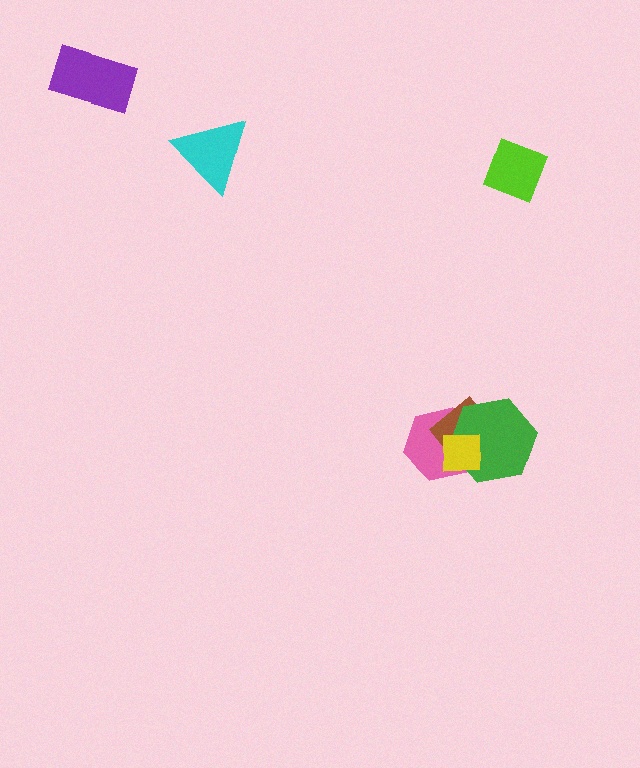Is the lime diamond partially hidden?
No, no other shape covers it.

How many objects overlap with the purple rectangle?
0 objects overlap with the purple rectangle.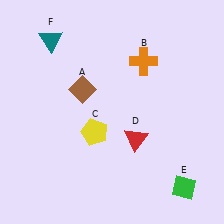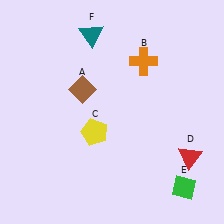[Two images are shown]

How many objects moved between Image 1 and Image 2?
2 objects moved between the two images.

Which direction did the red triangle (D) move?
The red triangle (D) moved right.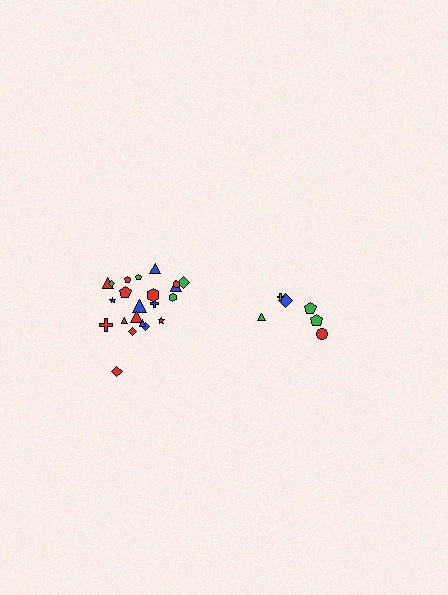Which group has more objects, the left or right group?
The left group.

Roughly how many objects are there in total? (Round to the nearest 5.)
Roughly 30 objects in total.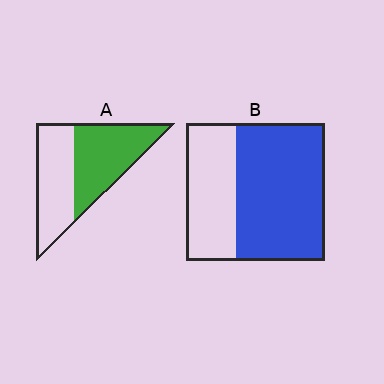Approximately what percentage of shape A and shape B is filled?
A is approximately 55% and B is approximately 65%.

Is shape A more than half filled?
Roughly half.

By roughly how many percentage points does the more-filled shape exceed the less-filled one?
By roughly 10 percentage points (B over A).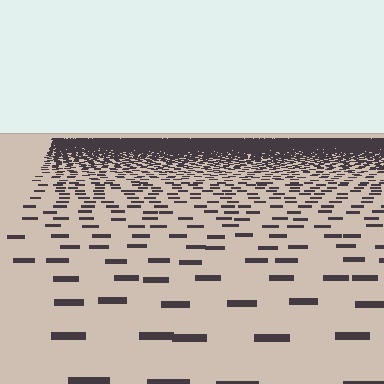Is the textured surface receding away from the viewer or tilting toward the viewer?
The surface is receding away from the viewer. Texture elements get smaller and denser toward the top.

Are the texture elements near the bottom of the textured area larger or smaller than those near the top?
Larger. Near the bottom, elements are closer to the viewer and appear at a bigger on-screen size.